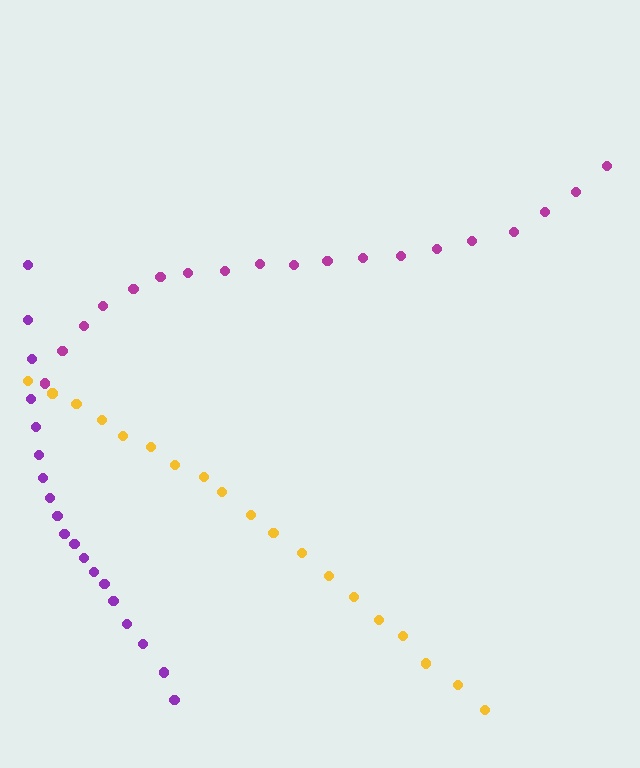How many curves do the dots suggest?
There are 3 distinct paths.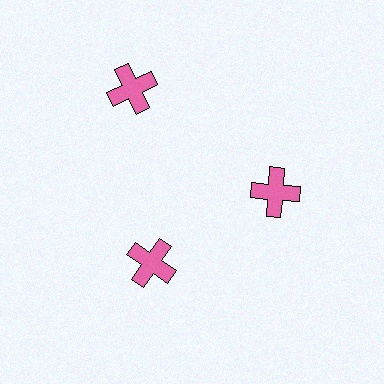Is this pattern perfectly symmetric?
No. The 3 pink crosses are arranged in a ring, but one element near the 11 o'clock position is pushed outward from the center, breaking the 3-fold rotational symmetry.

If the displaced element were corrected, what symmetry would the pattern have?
It would have 3-fold rotational symmetry — the pattern would map onto itself every 120 degrees.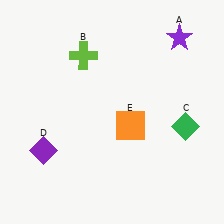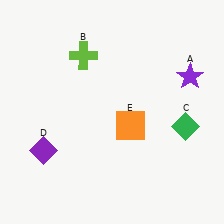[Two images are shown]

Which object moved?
The purple star (A) moved down.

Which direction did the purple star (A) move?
The purple star (A) moved down.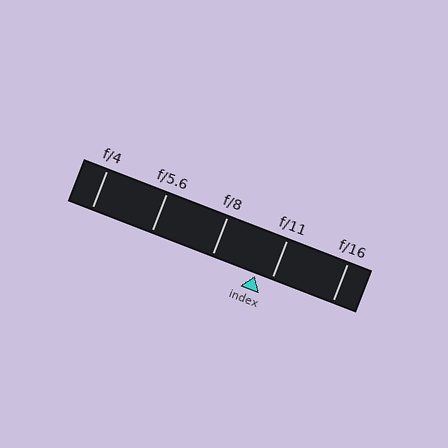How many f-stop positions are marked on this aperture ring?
There are 5 f-stop positions marked.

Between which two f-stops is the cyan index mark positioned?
The index mark is between f/8 and f/11.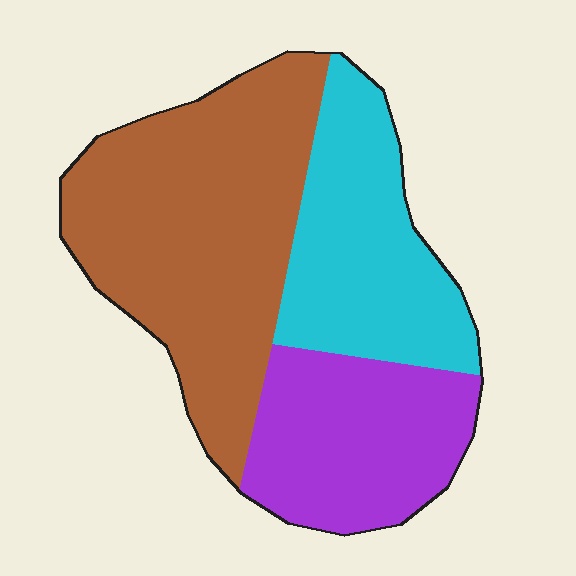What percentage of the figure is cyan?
Cyan covers 28% of the figure.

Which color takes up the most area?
Brown, at roughly 45%.